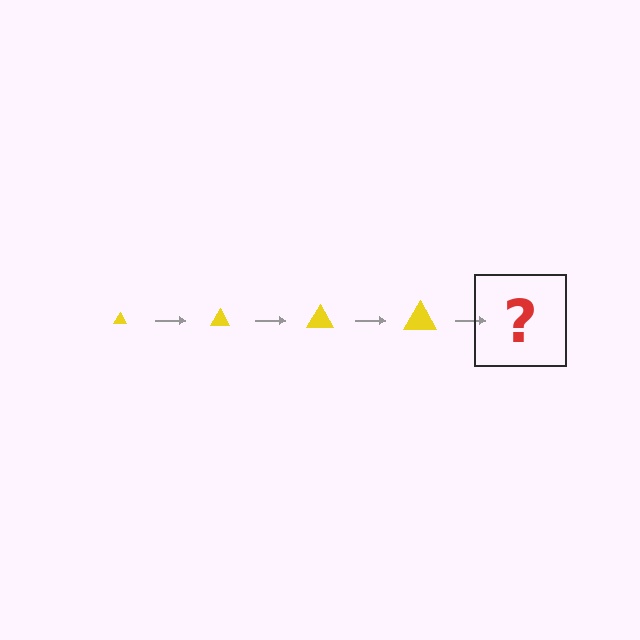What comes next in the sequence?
The next element should be a yellow triangle, larger than the previous one.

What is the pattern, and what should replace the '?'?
The pattern is that the triangle gets progressively larger each step. The '?' should be a yellow triangle, larger than the previous one.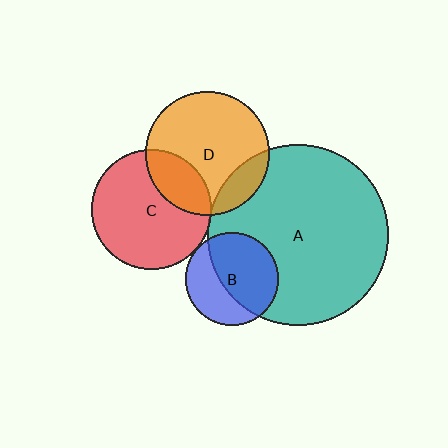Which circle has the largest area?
Circle A (teal).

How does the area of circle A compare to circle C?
Approximately 2.3 times.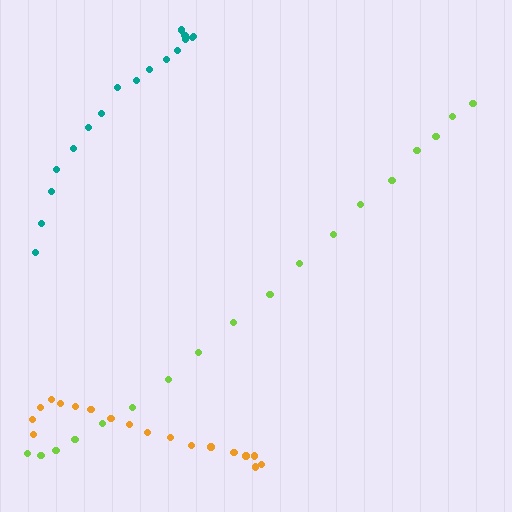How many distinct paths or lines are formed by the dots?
There are 3 distinct paths.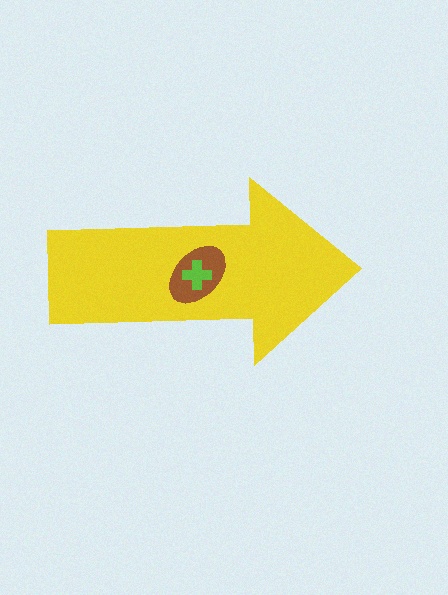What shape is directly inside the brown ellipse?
The lime cross.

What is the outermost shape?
The yellow arrow.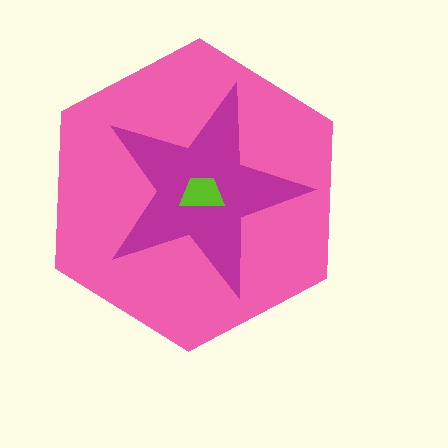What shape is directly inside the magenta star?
The lime trapezoid.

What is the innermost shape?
The lime trapezoid.